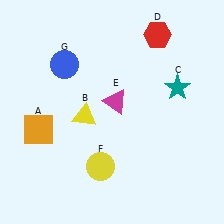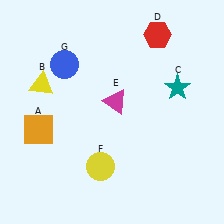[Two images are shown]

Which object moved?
The yellow triangle (B) moved left.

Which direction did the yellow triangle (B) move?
The yellow triangle (B) moved left.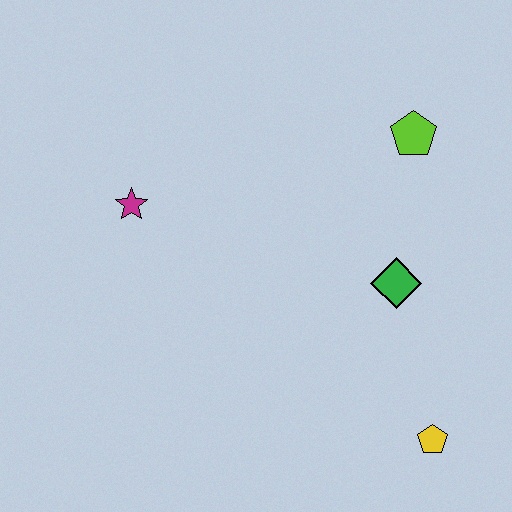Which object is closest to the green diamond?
The lime pentagon is closest to the green diamond.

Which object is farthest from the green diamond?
The magenta star is farthest from the green diamond.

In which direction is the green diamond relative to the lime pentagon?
The green diamond is below the lime pentagon.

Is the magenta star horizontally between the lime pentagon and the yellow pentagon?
No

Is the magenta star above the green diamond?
Yes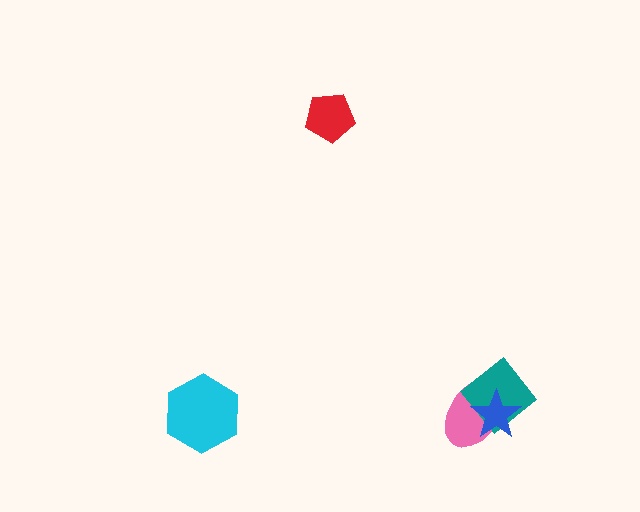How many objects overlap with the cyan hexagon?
0 objects overlap with the cyan hexagon.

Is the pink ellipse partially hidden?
Yes, it is partially covered by another shape.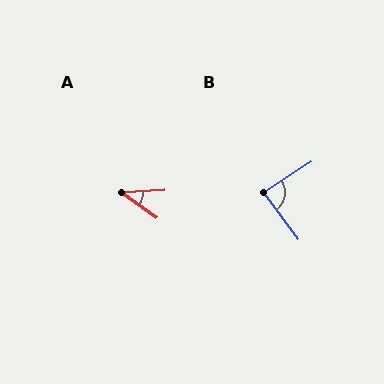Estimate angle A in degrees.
Approximately 39 degrees.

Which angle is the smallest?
A, at approximately 39 degrees.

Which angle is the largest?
B, at approximately 87 degrees.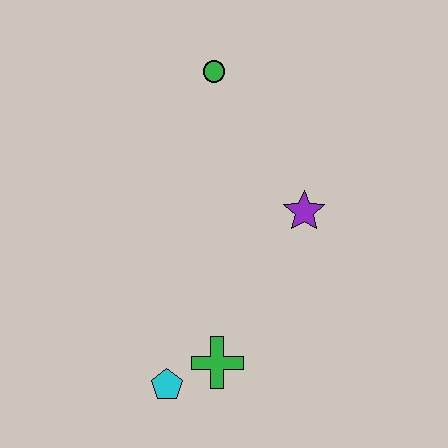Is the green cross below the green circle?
Yes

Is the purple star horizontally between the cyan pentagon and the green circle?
No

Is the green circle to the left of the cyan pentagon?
No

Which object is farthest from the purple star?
The cyan pentagon is farthest from the purple star.